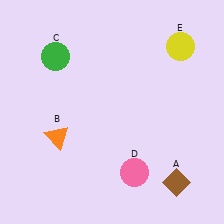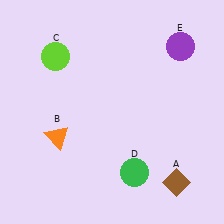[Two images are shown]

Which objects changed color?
C changed from green to lime. D changed from pink to green. E changed from yellow to purple.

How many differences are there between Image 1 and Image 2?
There are 3 differences between the two images.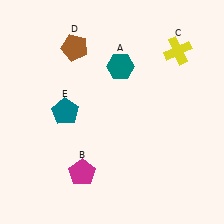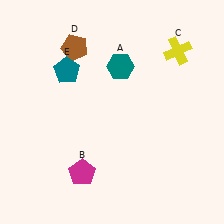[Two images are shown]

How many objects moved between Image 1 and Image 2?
1 object moved between the two images.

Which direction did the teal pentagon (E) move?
The teal pentagon (E) moved up.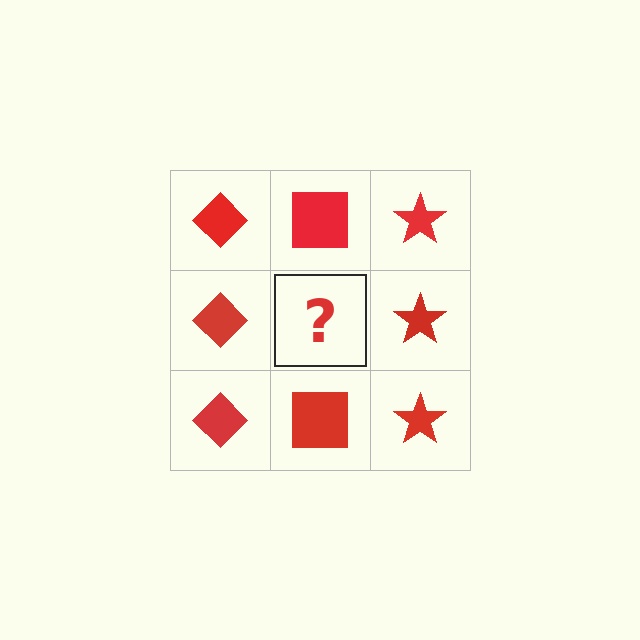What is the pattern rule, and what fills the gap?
The rule is that each column has a consistent shape. The gap should be filled with a red square.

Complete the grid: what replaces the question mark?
The question mark should be replaced with a red square.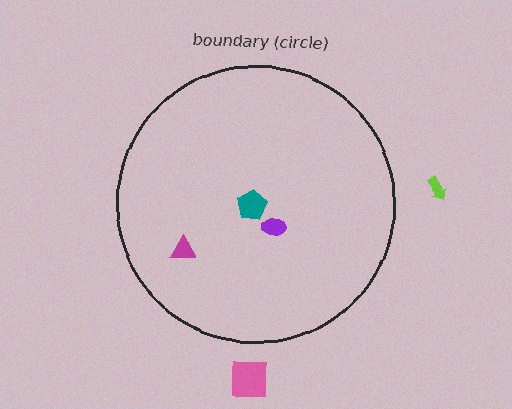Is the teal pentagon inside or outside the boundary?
Inside.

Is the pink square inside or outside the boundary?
Outside.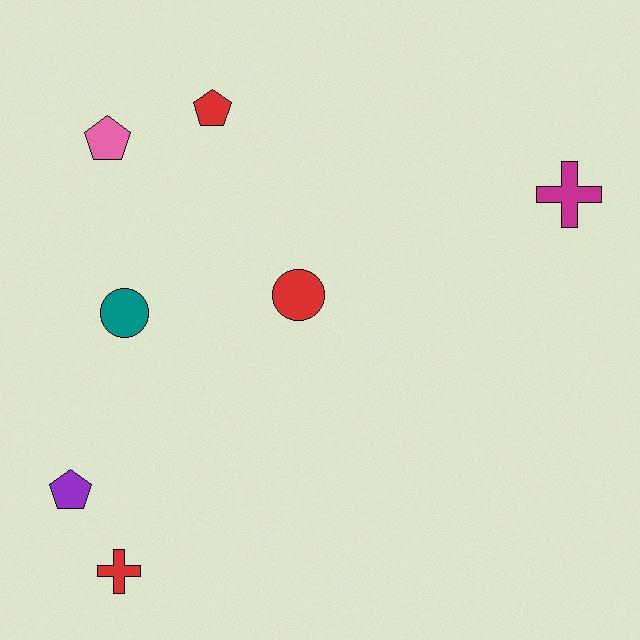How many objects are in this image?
There are 7 objects.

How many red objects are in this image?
There are 3 red objects.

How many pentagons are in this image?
There are 3 pentagons.